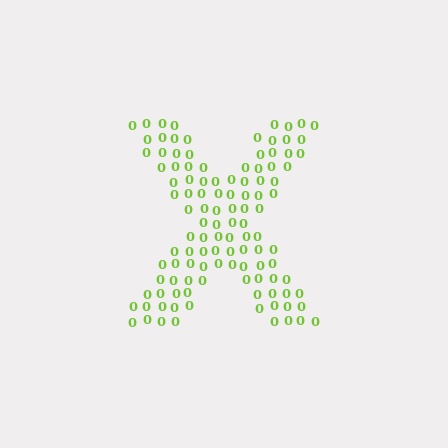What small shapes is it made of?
It is made of small digit 0's.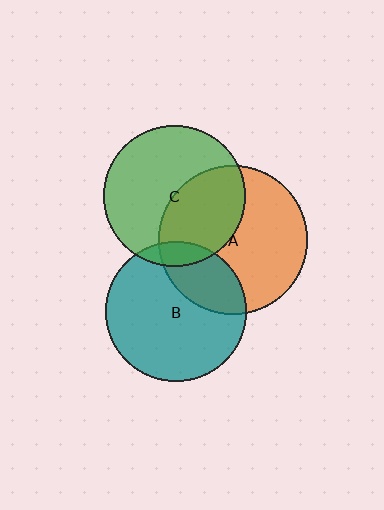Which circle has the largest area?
Circle A (orange).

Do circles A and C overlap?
Yes.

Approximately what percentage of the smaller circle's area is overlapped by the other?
Approximately 40%.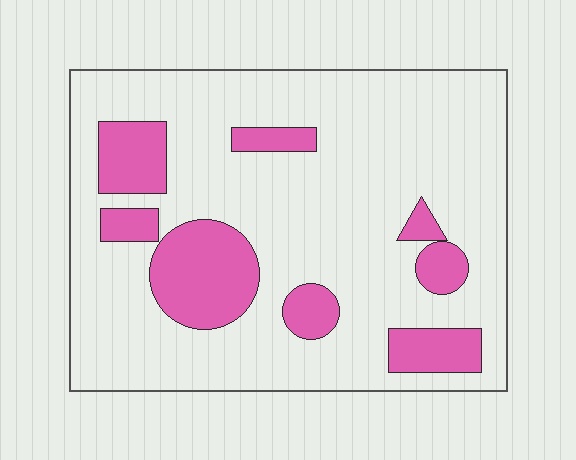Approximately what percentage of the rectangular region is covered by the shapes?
Approximately 20%.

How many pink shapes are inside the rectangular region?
8.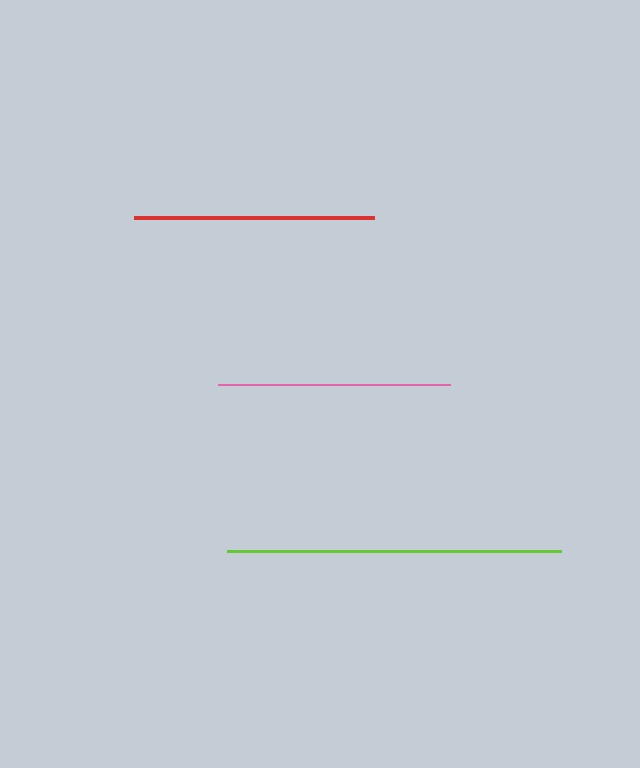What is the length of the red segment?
The red segment is approximately 240 pixels long.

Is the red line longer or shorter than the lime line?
The lime line is longer than the red line.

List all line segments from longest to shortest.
From longest to shortest: lime, red, pink.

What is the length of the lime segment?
The lime segment is approximately 333 pixels long.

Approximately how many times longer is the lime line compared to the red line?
The lime line is approximately 1.4 times the length of the red line.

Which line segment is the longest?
The lime line is the longest at approximately 333 pixels.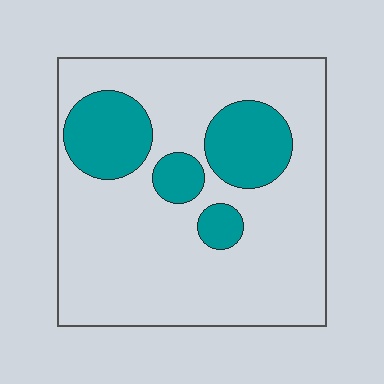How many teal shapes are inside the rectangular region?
4.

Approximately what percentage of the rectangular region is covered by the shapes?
Approximately 25%.